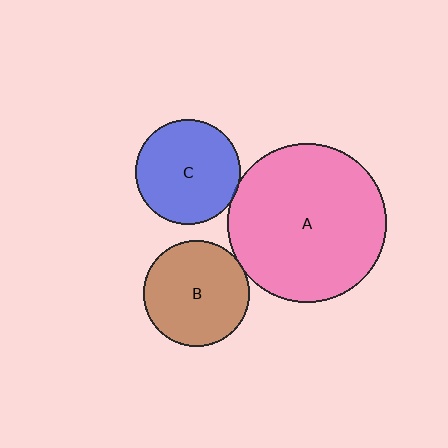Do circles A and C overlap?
Yes.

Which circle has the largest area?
Circle A (pink).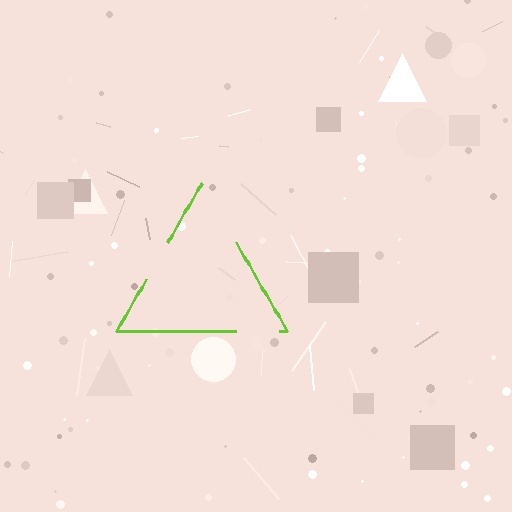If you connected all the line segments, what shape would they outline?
They would outline a triangle.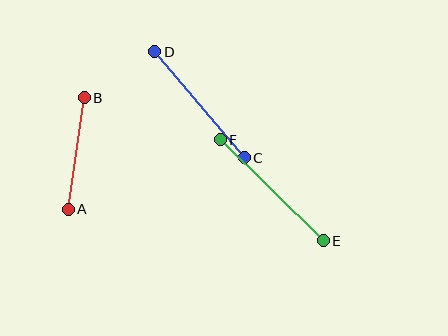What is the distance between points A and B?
The distance is approximately 113 pixels.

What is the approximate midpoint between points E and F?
The midpoint is at approximately (272, 190) pixels.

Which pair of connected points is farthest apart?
Points E and F are farthest apart.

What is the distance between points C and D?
The distance is approximately 139 pixels.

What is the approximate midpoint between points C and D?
The midpoint is at approximately (199, 105) pixels.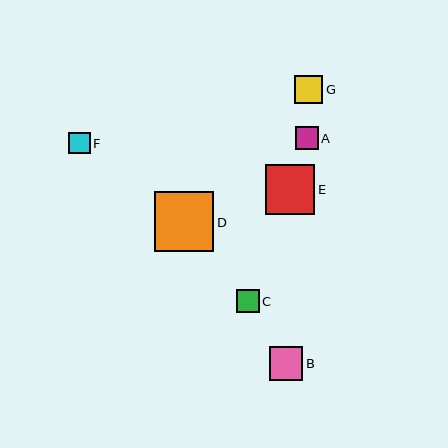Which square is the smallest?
Square F is the smallest with a size of approximately 22 pixels.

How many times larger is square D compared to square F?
Square D is approximately 2.8 times the size of square F.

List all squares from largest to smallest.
From largest to smallest: D, E, B, G, C, A, F.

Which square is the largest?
Square D is the largest with a size of approximately 60 pixels.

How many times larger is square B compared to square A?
Square B is approximately 1.5 times the size of square A.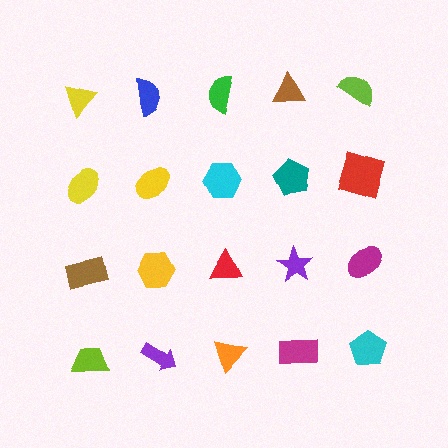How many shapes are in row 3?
5 shapes.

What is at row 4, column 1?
A lime trapezoid.